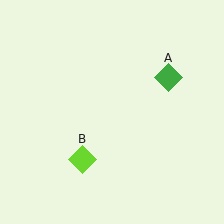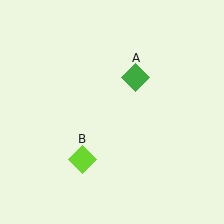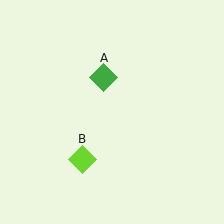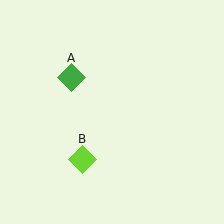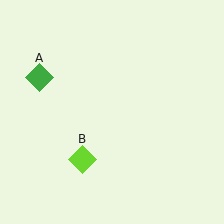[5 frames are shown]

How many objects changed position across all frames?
1 object changed position: green diamond (object A).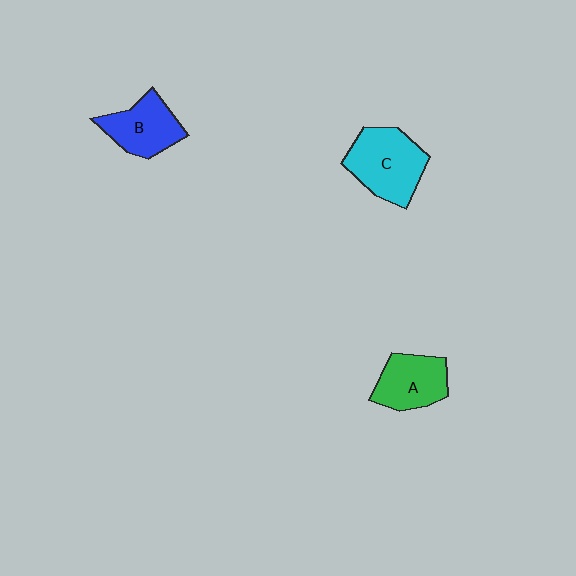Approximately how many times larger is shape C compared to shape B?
Approximately 1.3 times.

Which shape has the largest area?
Shape C (cyan).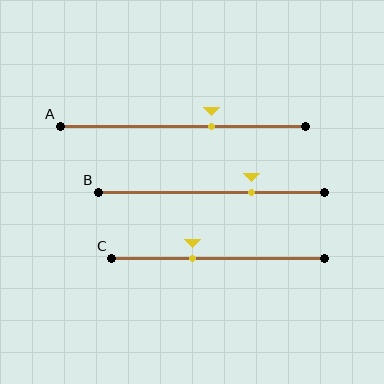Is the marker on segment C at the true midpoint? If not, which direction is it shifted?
No, the marker on segment C is shifted to the left by about 12% of the segment length.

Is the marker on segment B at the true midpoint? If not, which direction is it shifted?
No, the marker on segment B is shifted to the right by about 18% of the segment length.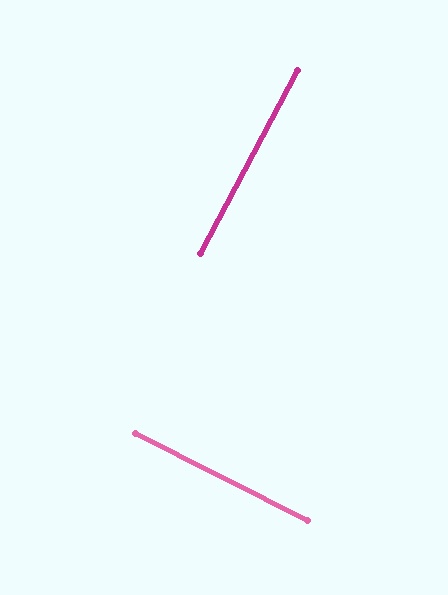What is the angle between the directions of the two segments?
Approximately 89 degrees.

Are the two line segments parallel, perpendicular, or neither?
Perpendicular — they meet at approximately 89°.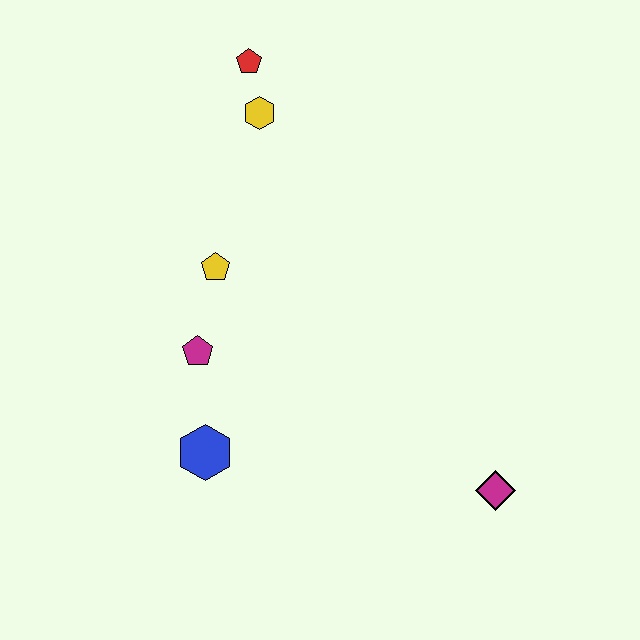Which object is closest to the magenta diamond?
The blue hexagon is closest to the magenta diamond.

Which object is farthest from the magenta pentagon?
The magenta diamond is farthest from the magenta pentagon.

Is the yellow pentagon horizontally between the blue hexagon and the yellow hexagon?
Yes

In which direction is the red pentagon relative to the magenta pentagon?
The red pentagon is above the magenta pentagon.